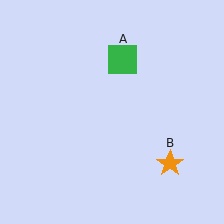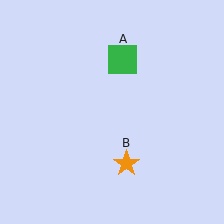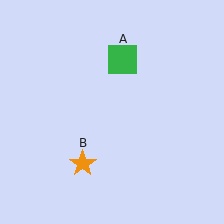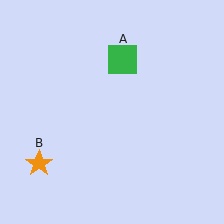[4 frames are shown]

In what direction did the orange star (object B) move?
The orange star (object B) moved left.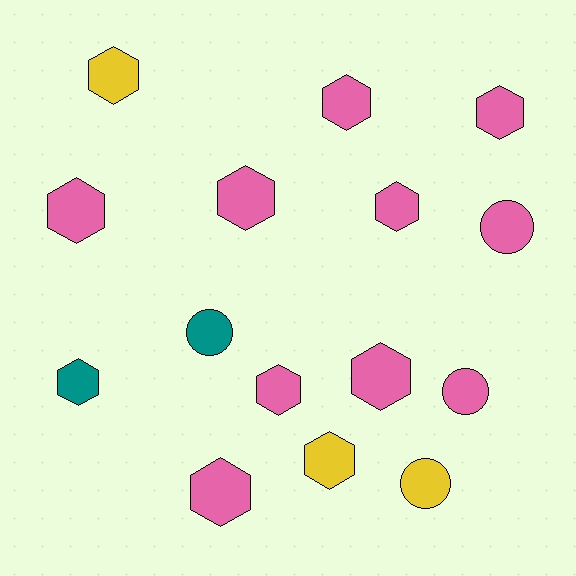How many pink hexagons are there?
There are 8 pink hexagons.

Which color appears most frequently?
Pink, with 10 objects.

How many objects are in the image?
There are 15 objects.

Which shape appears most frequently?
Hexagon, with 11 objects.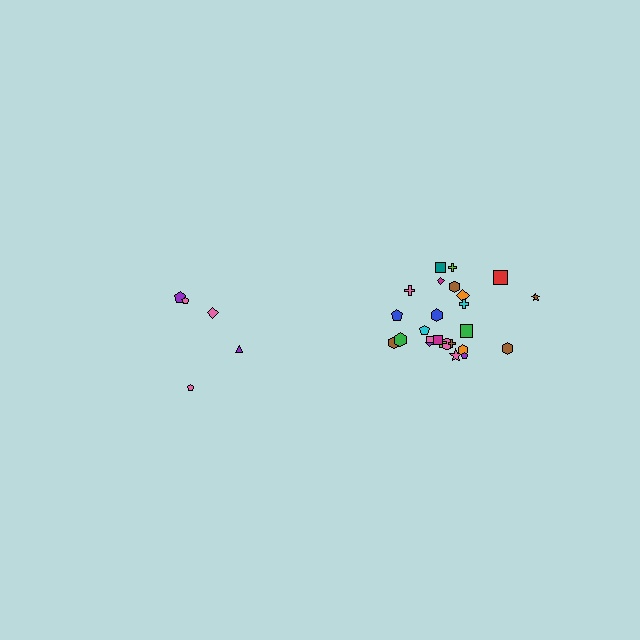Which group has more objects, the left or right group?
The right group.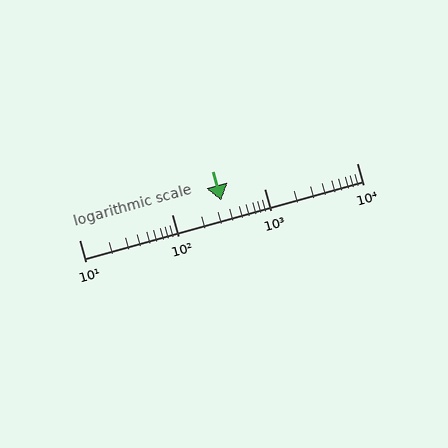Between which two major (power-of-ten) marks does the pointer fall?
The pointer is between 100 and 1000.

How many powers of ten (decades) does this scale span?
The scale spans 3 decades, from 10 to 10000.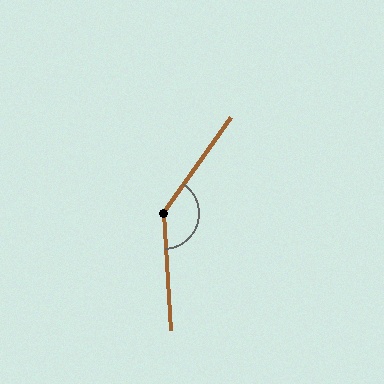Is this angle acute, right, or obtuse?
It is obtuse.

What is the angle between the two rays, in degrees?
Approximately 141 degrees.